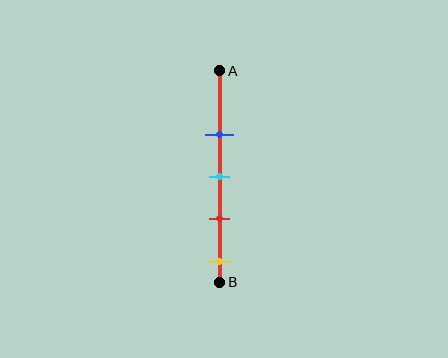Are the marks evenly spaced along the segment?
Yes, the marks are approximately evenly spaced.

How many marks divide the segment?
There are 4 marks dividing the segment.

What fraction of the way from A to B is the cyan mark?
The cyan mark is approximately 50% (0.5) of the way from A to B.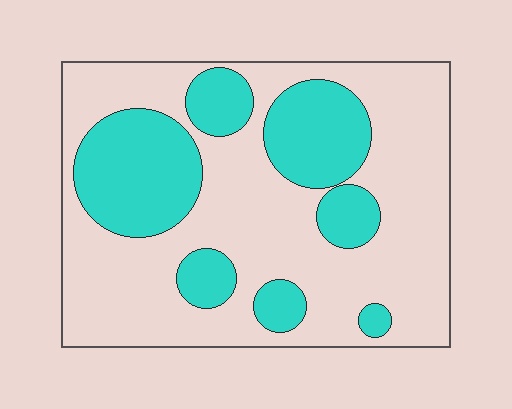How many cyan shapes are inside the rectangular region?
7.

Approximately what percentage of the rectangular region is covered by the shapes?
Approximately 30%.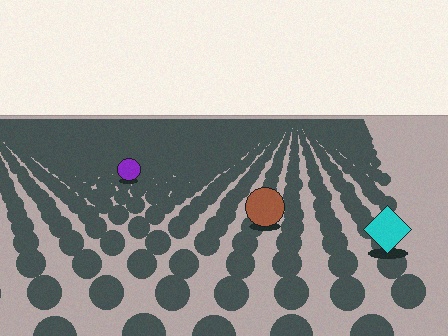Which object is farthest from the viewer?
The purple circle is farthest from the viewer. It appears smaller and the ground texture around it is denser.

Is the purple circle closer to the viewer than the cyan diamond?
No. The cyan diamond is closer — you can tell from the texture gradient: the ground texture is coarser near it.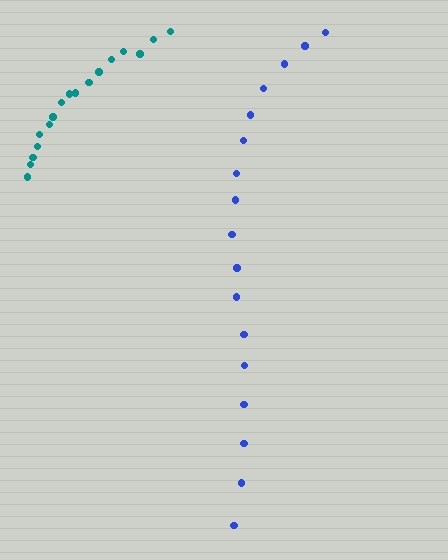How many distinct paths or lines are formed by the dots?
There are 2 distinct paths.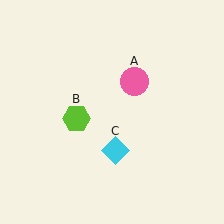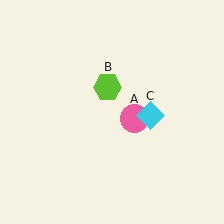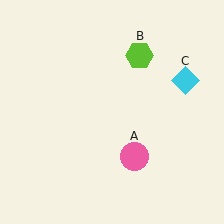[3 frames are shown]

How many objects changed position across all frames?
3 objects changed position: pink circle (object A), lime hexagon (object B), cyan diamond (object C).